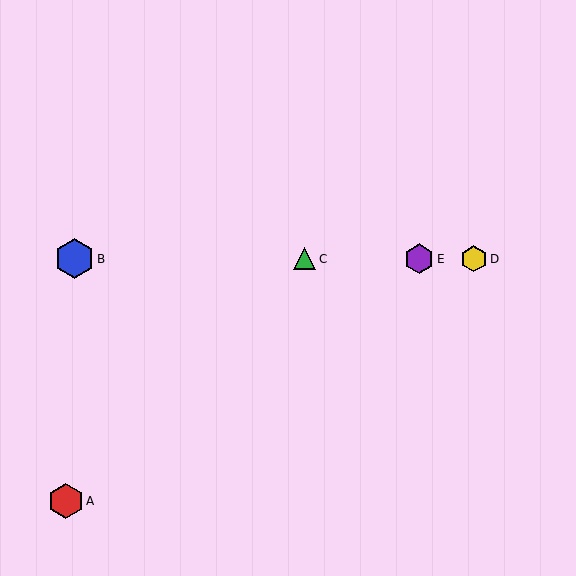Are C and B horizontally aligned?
Yes, both are at y≈259.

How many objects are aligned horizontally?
4 objects (B, C, D, E) are aligned horizontally.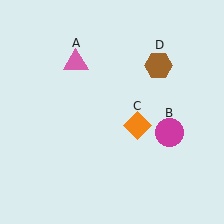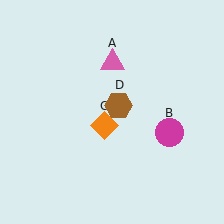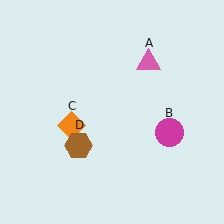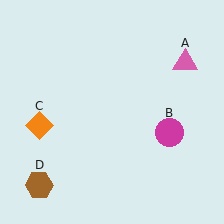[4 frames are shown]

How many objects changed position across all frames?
3 objects changed position: pink triangle (object A), orange diamond (object C), brown hexagon (object D).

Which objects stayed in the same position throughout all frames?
Magenta circle (object B) remained stationary.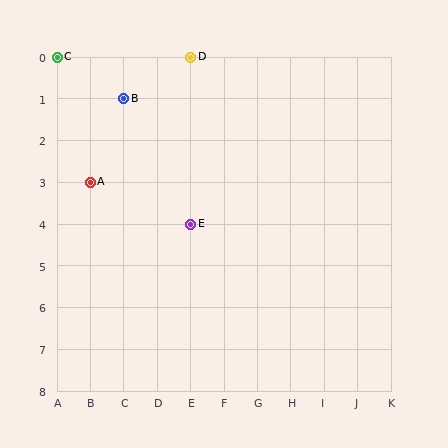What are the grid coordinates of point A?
Point A is at grid coordinates (B, 3).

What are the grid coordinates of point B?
Point B is at grid coordinates (C, 1).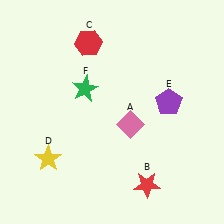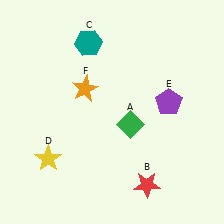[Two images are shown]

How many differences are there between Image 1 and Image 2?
There are 3 differences between the two images.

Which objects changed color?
A changed from pink to green. C changed from red to teal. F changed from green to orange.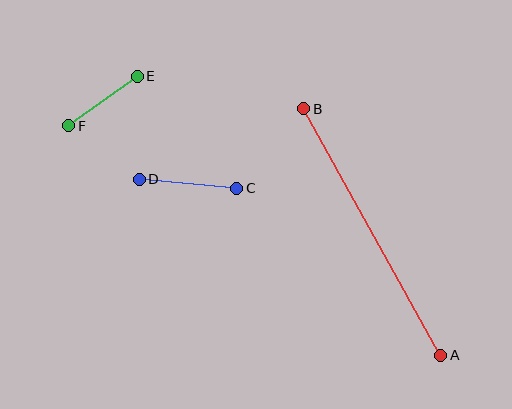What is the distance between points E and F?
The distance is approximately 84 pixels.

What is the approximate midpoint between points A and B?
The midpoint is at approximately (372, 232) pixels.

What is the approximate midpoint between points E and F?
The midpoint is at approximately (103, 101) pixels.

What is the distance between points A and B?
The distance is approximately 282 pixels.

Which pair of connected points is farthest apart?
Points A and B are farthest apart.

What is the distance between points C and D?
The distance is approximately 98 pixels.